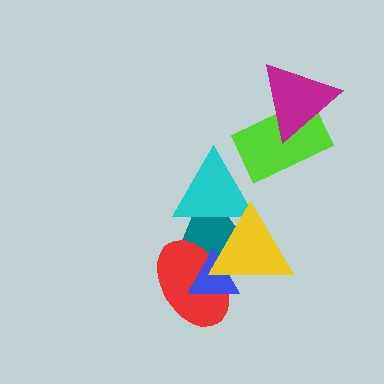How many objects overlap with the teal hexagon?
4 objects overlap with the teal hexagon.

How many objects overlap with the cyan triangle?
2 objects overlap with the cyan triangle.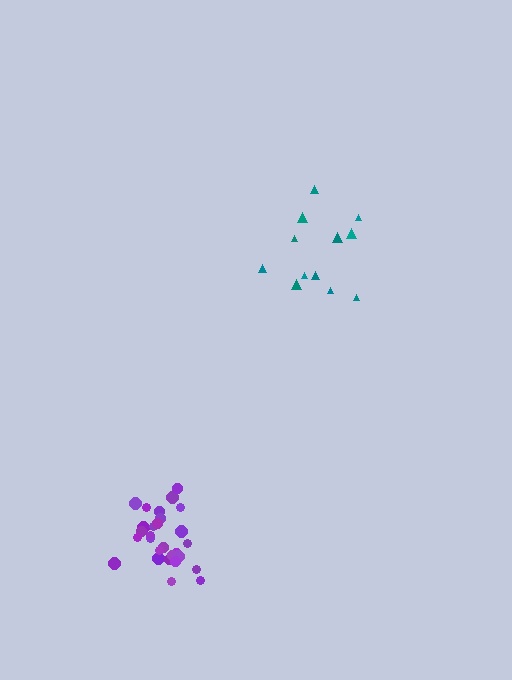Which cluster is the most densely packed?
Purple.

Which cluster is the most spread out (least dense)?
Teal.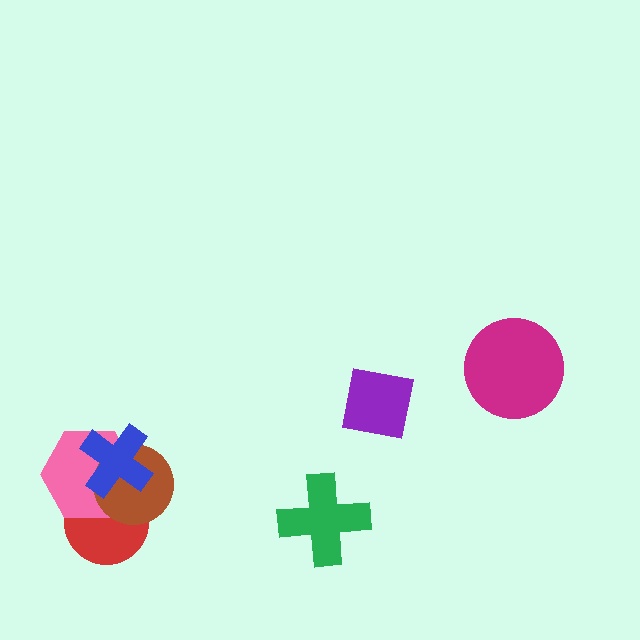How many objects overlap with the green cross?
0 objects overlap with the green cross.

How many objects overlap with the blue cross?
3 objects overlap with the blue cross.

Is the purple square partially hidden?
No, no other shape covers it.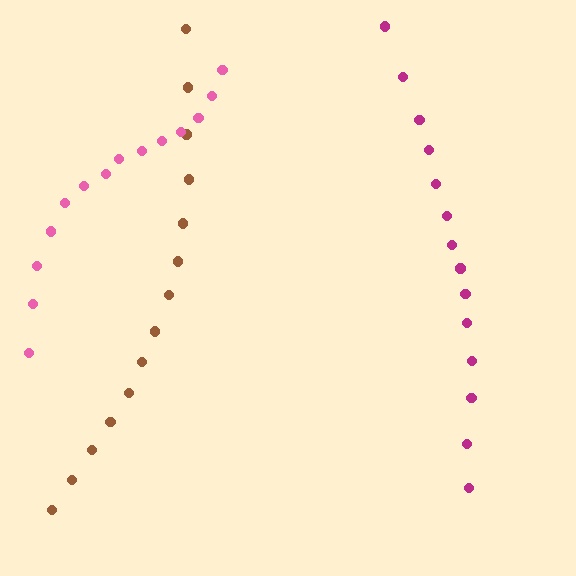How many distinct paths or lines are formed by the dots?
There are 3 distinct paths.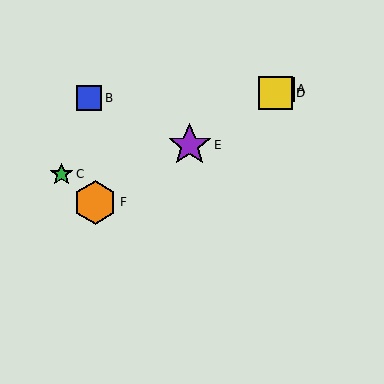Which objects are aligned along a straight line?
Objects A, D, E, F are aligned along a straight line.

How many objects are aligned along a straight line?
4 objects (A, D, E, F) are aligned along a straight line.